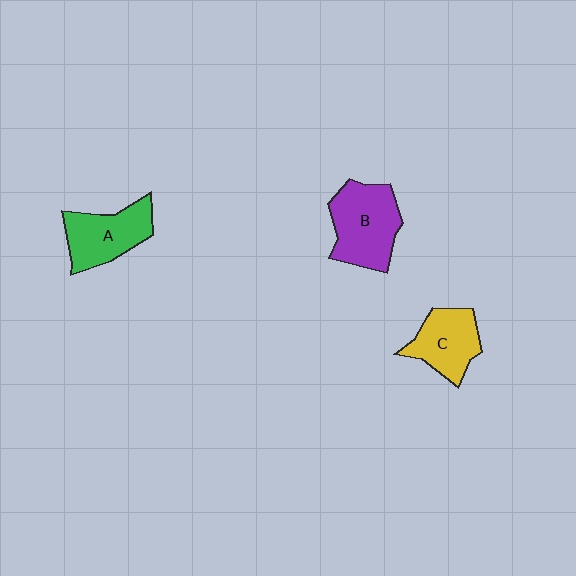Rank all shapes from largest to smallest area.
From largest to smallest: B (purple), A (green), C (yellow).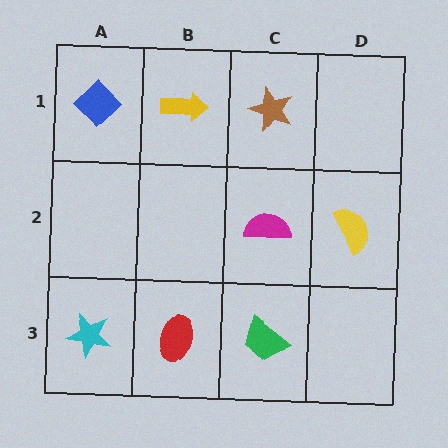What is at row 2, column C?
A magenta semicircle.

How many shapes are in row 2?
2 shapes.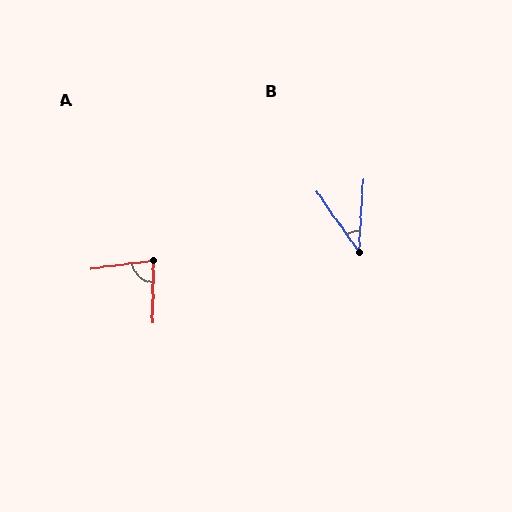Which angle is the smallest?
B, at approximately 39 degrees.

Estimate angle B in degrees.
Approximately 39 degrees.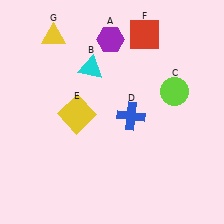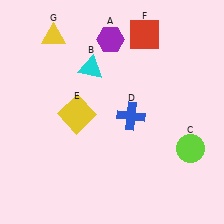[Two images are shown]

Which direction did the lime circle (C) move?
The lime circle (C) moved down.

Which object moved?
The lime circle (C) moved down.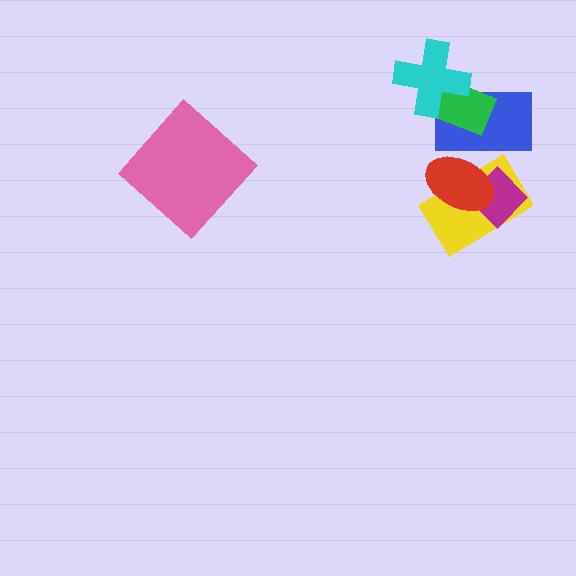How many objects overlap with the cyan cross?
2 objects overlap with the cyan cross.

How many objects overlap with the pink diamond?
0 objects overlap with the pink diamond.